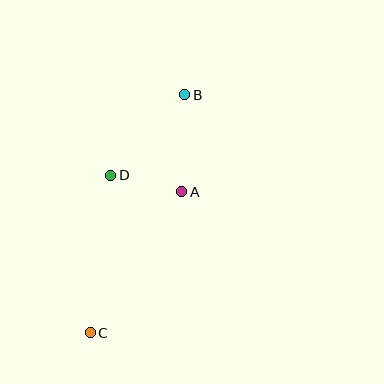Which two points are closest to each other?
Points A and D are closest to each other.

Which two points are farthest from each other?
Points B and C are farthest from each other.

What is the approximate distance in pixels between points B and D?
The distance between B and D is approximately 109 pixels.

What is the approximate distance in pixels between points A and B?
The distance between A and B is approximately 97 pixels.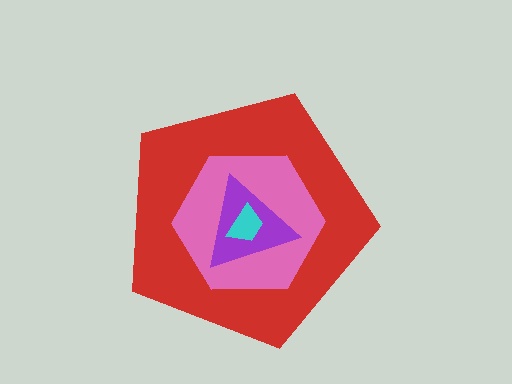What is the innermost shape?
The cyan trapezoid.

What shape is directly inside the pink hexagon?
The purple triangle.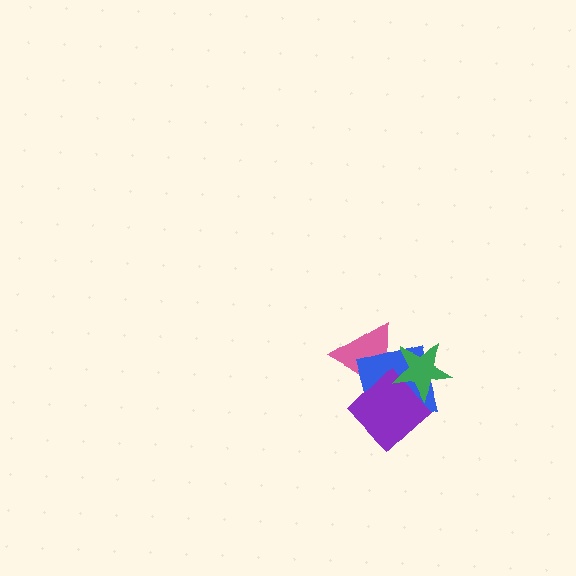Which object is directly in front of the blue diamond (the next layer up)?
The purple diamond is directly in front of the blue diamond.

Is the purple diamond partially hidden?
Yes, it is partially covered by another shape.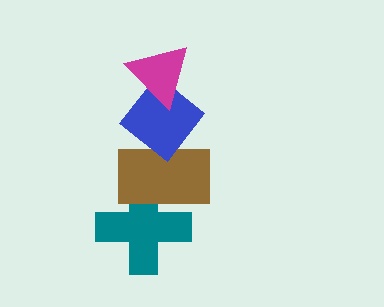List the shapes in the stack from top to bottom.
From top to bottom: the magenta triangle, the blue diamond, the brown rectangle, the teal cross.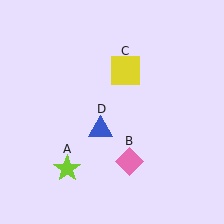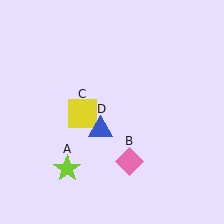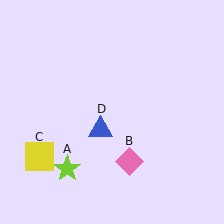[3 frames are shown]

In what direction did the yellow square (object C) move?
The yellow square (object C) moved down and to the left.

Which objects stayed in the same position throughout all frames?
Lime star (object A) and pink diamond (object B) and blue triangle (object D) remained stationary.